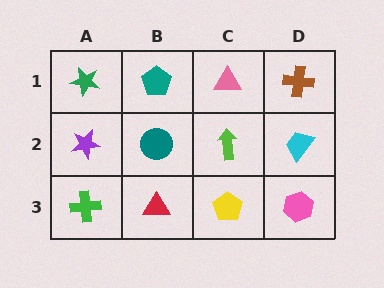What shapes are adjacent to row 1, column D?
A cyan trapezoid (row 2, column D), a pink triangle (row 1, column C).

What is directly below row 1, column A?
A purple star.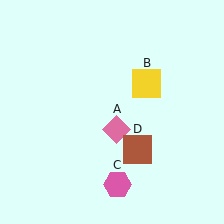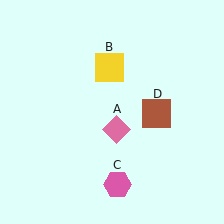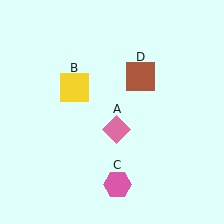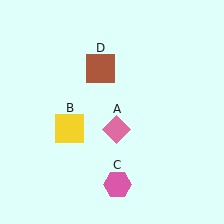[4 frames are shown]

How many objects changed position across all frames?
2 objects changed position: yellow square (object B), brown square (object D).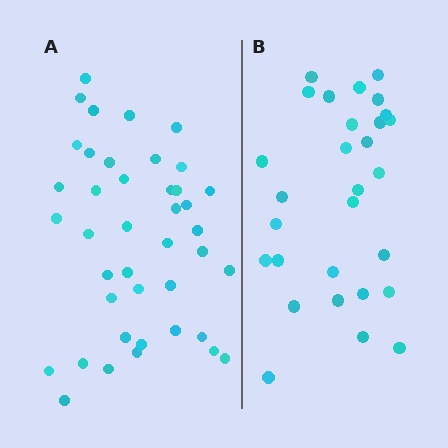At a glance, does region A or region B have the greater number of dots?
Region A (the left region) has more dots.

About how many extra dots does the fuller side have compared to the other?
Region A has roughly 12 or so more dots than region B.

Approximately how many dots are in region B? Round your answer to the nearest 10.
About 30 dots. (The exact count is 29, which rounds to 30.)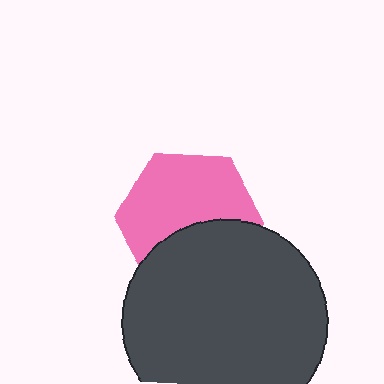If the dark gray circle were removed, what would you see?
You would see the complete pink hexagon.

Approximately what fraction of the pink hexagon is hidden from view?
Roughly 39% of the pink hexagon is hidden behind the dark gray circle.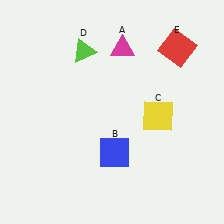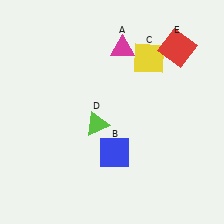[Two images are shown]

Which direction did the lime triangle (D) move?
The lime triangle (D) moved down.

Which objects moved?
The objects that moved are: the yellow square (C), the lime triangle (D).